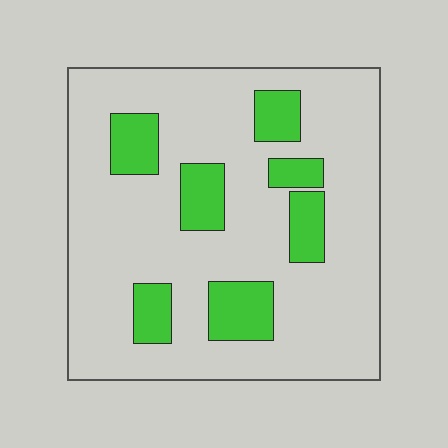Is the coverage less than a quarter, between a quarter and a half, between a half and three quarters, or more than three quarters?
Less than a quarter.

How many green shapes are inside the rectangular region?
7.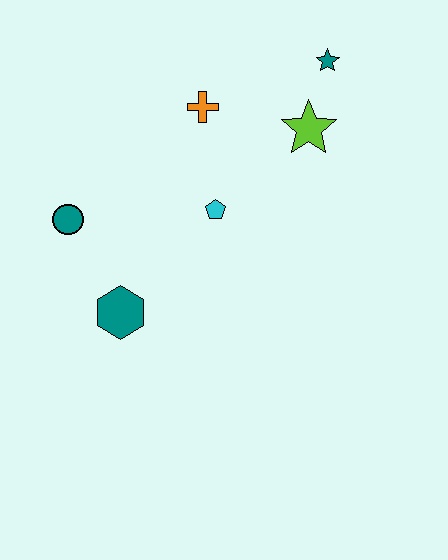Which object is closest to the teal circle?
The teal hexagon is closest to the teal circle.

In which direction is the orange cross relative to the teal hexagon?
The orange cross is above the teal hexagon.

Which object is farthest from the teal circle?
The teal star is farthest from the teal circle.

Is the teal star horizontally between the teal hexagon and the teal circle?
No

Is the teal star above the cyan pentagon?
Yes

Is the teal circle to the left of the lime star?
Yes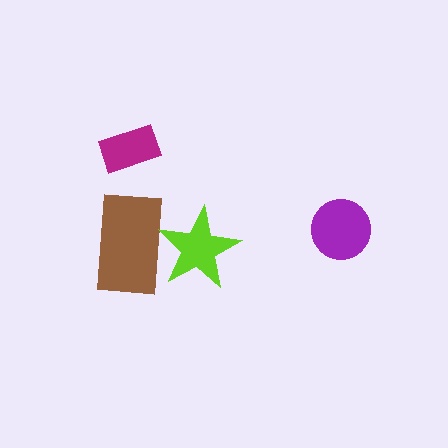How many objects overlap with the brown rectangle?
1 object overlaps with the brown rectangle.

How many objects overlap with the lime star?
1 object overlaps with the lime star.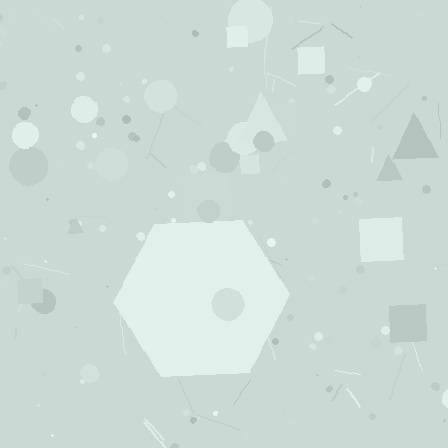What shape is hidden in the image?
A hexagon is hidden in the image.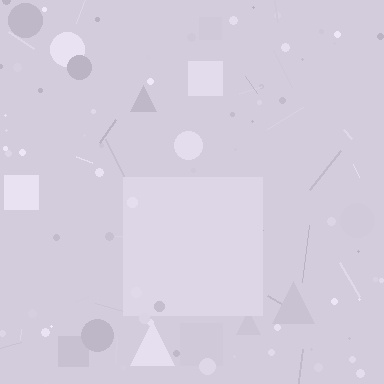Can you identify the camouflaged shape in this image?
The camouflaged shape is a square.